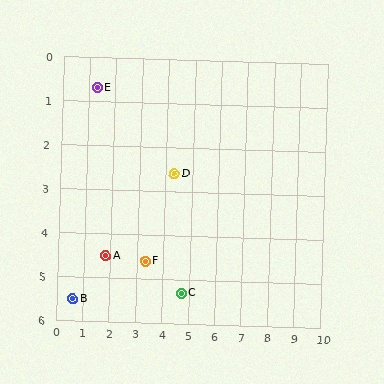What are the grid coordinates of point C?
Point C is at approximately (4.7, 5.3).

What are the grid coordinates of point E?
Point E is at approximately (1.3, 0.7).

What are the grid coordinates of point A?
Point A is at approximately (1.8, 4.5).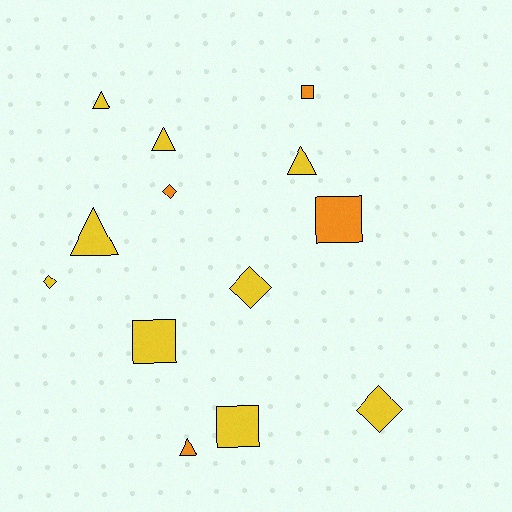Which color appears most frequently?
Yellow, with 9 objects.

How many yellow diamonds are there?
There are 3 yellow diamonds.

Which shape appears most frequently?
Triangle, with 5 objects.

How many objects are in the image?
There are 13 objects.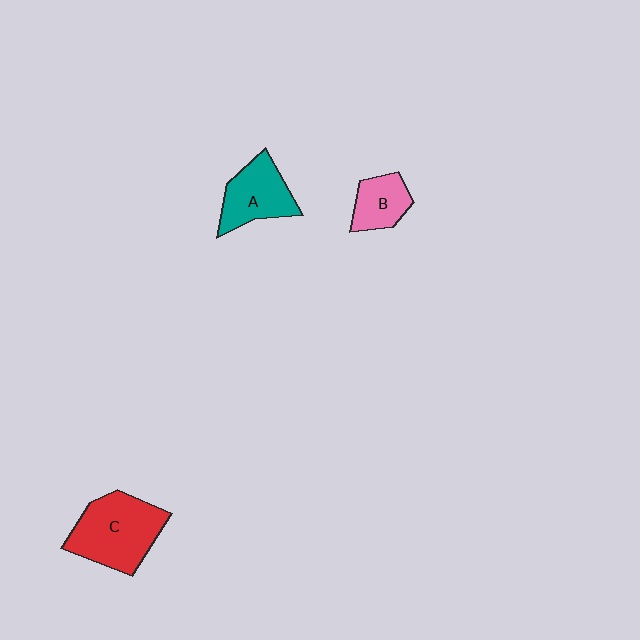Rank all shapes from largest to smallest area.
From largest to smallest: C (red), A (teal), B (pink).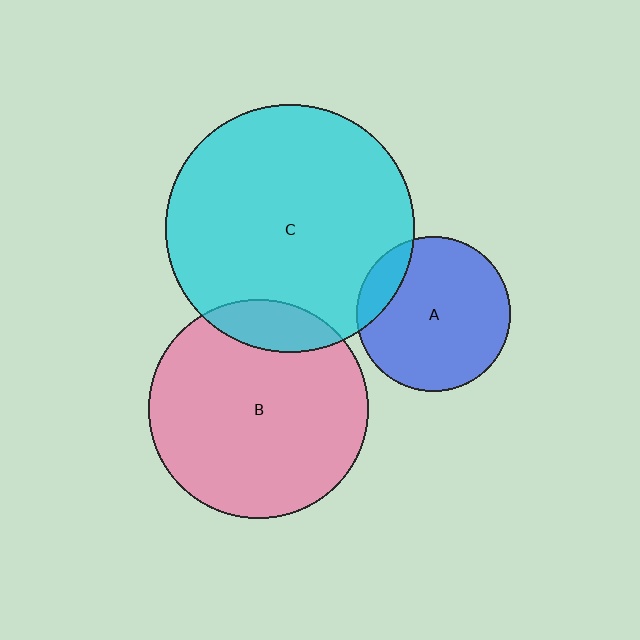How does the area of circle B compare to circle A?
Approximately 2.0 times.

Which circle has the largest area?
Circle C (cyan).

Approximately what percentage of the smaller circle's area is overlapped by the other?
Approximately 15%.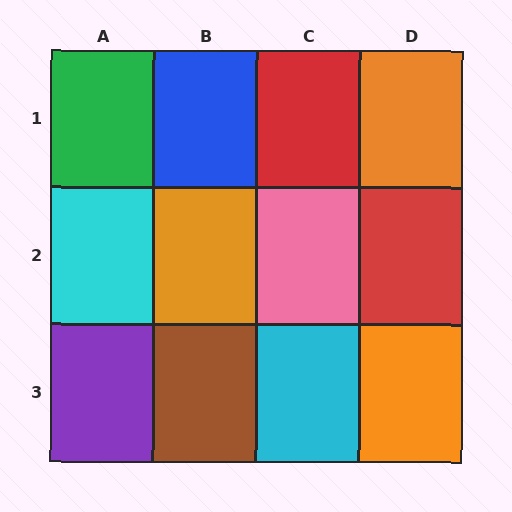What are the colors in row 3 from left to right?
Purple, brown, cyan, orange.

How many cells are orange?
3 cells are orange.